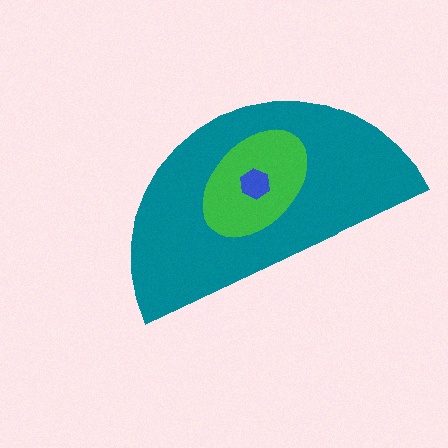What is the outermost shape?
The teal semicircle.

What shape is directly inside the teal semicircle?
The green ellipse.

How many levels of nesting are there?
3.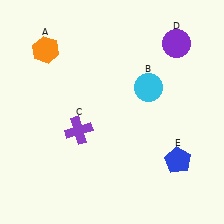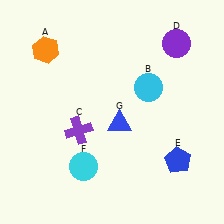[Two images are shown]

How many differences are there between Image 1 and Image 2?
There are 2 differences between the two images.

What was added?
A cyan circle (F), a blue triangle (G) were added in Image 2.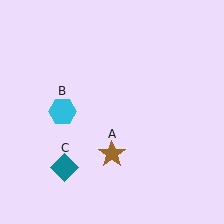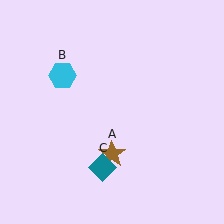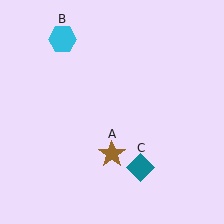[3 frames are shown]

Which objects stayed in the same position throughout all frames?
Brown star (object A) remained stationary.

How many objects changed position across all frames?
2 objects changed position: cyan hexagon (object B), teal diamond (object C).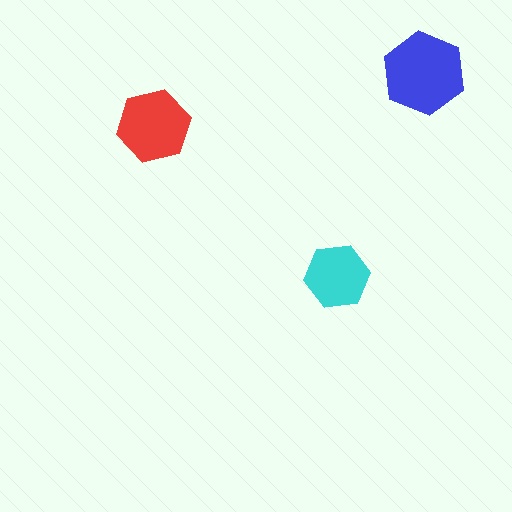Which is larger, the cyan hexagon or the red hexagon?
The red one.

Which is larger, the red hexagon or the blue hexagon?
The blue one.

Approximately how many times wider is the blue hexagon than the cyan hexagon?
About 1.5 times wider.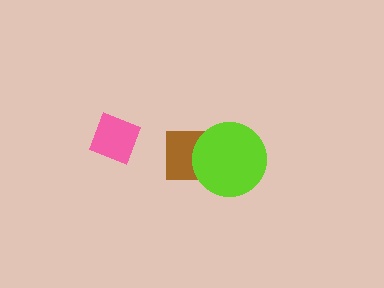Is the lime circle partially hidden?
No, no other shape covers it.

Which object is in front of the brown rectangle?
The lime circle is in front of the brown rectangle.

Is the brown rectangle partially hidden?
Yes, it is partially covered by another shape.